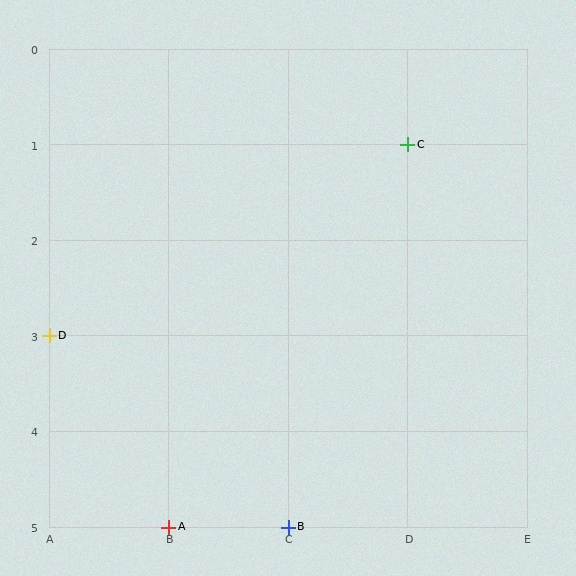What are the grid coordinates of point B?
Point B is at grid coordinates (C, 5).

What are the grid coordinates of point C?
Point C is at grid coordinates (D, 1).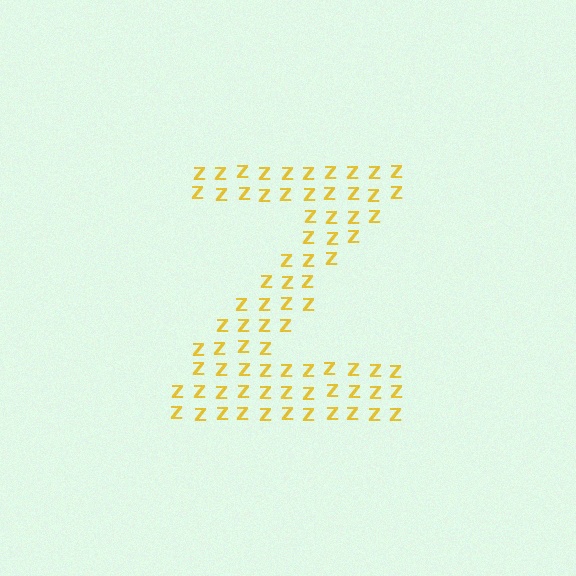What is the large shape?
The large shape is the letter Z.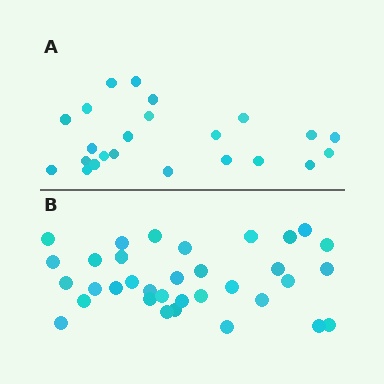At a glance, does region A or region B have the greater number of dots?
Region B (the bottom region) has more dots.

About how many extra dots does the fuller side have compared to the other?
Region B has roughly 12 or so more dots than region A.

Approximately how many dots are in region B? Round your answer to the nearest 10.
About 30 dots. (The exact count is 34, which rounds to 30.)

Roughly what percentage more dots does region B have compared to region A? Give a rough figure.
About 50% more.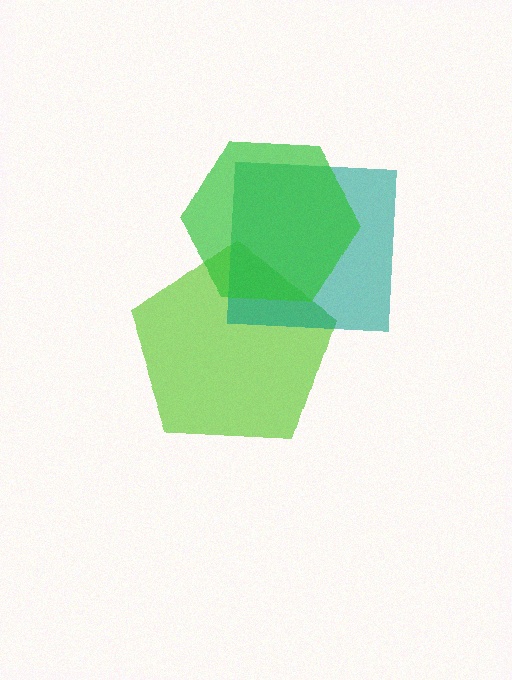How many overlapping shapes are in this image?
There are 3 overlapping shapes in the image.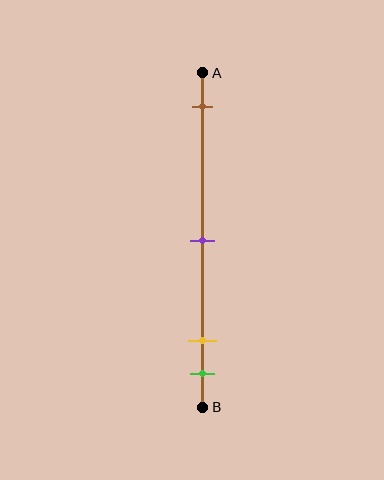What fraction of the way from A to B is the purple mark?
The purple mark is approximately 50% (0.5) of the way from A to B.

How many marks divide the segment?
There are 4 marks dividing the segment.